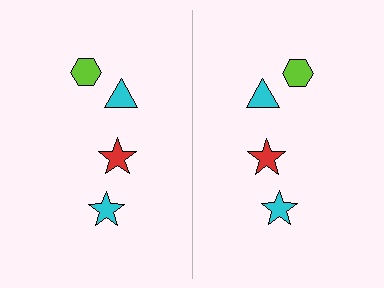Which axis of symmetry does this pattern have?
The pattern has a vertical axis of symmetry running through the center of the image.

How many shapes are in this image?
There are 8 shapes in this image.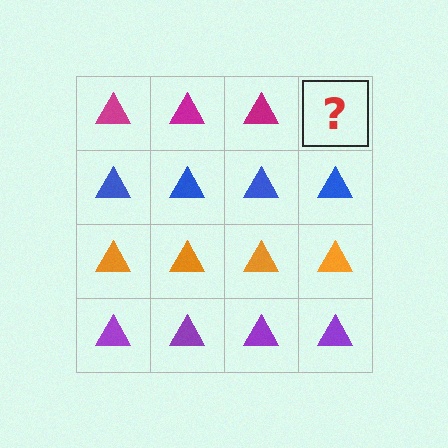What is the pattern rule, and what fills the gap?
The rule is that each row has a consistent color. The gap should be filled with a magenta triangle.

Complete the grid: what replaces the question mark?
The question mark should be replaced with a magenta triangle.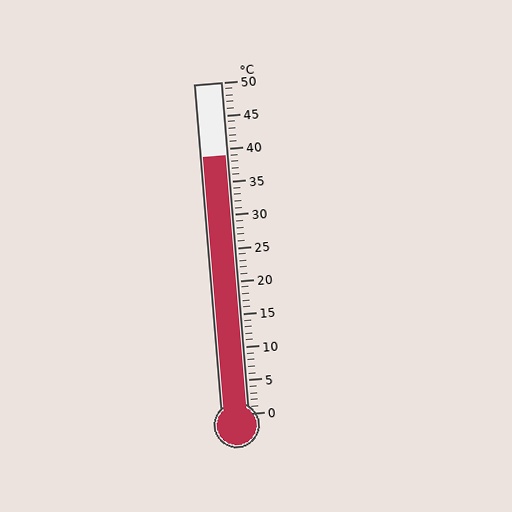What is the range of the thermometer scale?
The thermometer scale ranges from 0°C to 50°C.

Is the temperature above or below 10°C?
The temperature is above 10°C.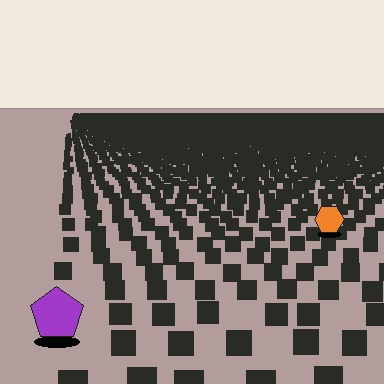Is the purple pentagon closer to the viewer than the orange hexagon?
Yes. The purple pentagon is closer — you can tell from the texture gradient: the ground texture is coarser near it.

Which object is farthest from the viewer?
The orange hexagon is farthest from the viewer. It appears smaller and the ground texture around it is denser.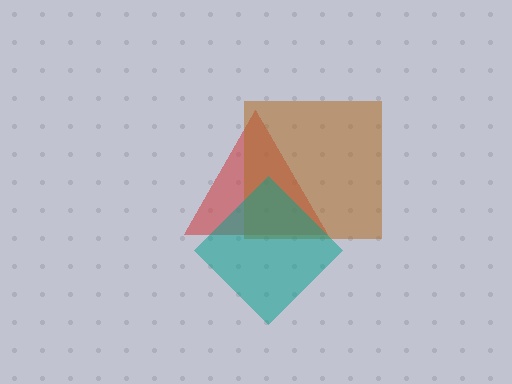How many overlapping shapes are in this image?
There are 3 overlapping shapes in the image.